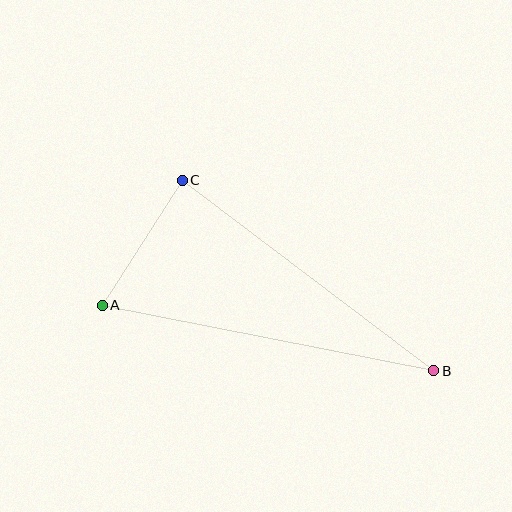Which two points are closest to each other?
Points A and C are closest to each other.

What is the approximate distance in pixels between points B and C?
The distance between B and C is approximately 316 pixels.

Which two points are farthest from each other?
Points A and B are farthest from each other.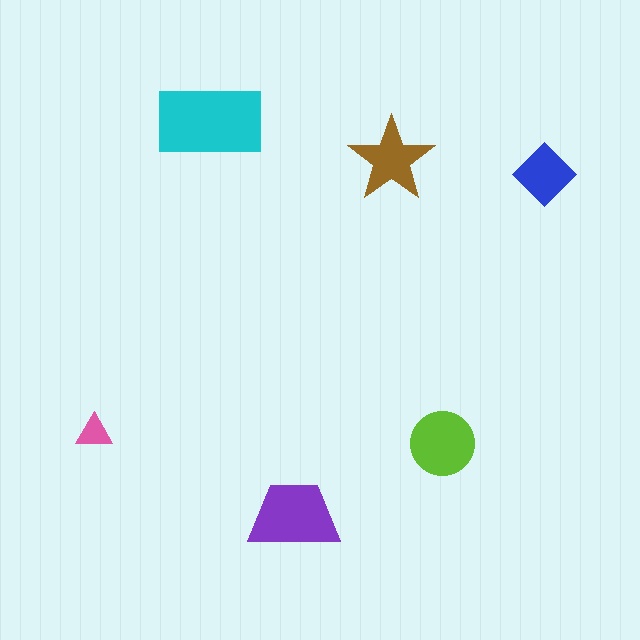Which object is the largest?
The cyan rectangle.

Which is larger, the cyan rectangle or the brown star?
The cyan rectangle.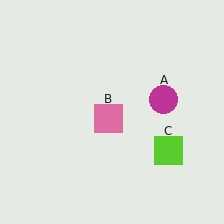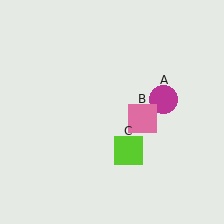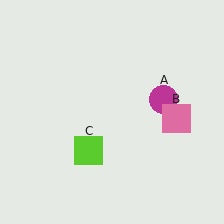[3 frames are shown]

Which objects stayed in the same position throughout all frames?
Magenta circle (object A) remained stationary.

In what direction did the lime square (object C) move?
The lime square (object C) moved left.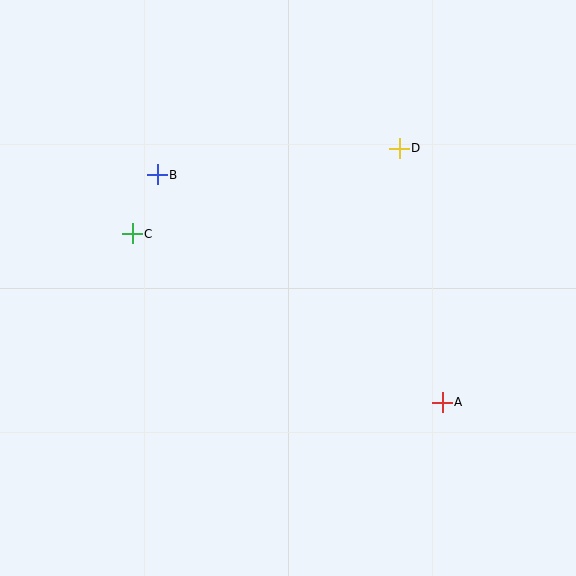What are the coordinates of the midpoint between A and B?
The midpoint between A and B is at (300, 289).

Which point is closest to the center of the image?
Point C at (132, 234) is closest to the center.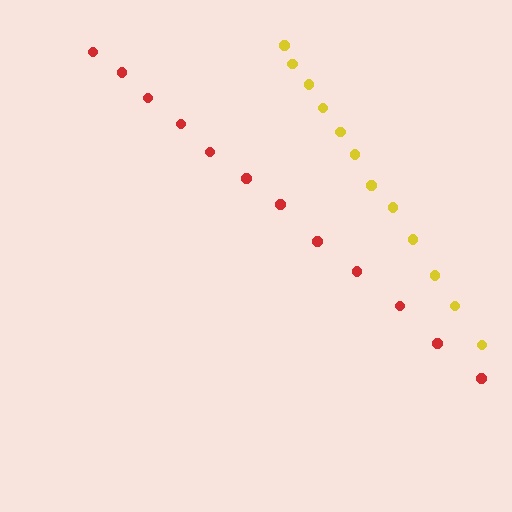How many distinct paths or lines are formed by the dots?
There are 2 distinct paths.